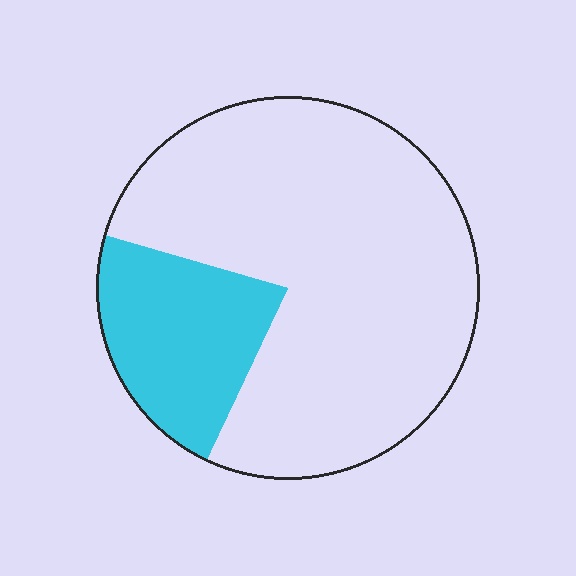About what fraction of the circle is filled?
About one quarter (1/4).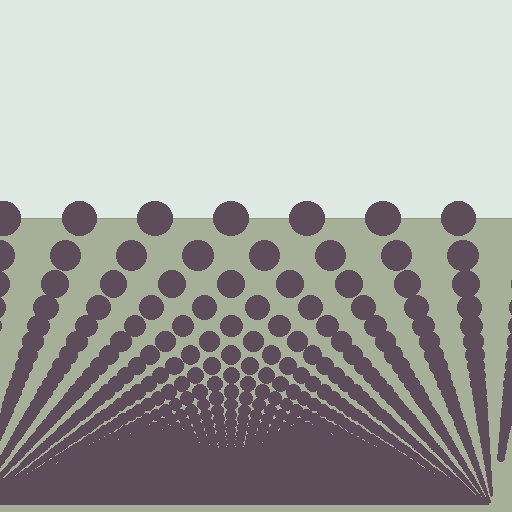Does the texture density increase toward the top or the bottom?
Density increases toward the bottom.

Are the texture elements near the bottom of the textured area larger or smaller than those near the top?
Smaller. The gradient is inverted — elements near the bottom are smaller and denser.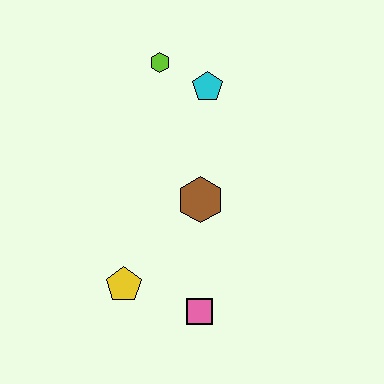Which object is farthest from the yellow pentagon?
The lime hexagon is farthest from the yellow pentagon.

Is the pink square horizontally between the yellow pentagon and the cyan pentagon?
Yes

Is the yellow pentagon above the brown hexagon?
No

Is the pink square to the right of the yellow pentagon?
Yes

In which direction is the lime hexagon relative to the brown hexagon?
The lime hexagon is above the brown hexagon.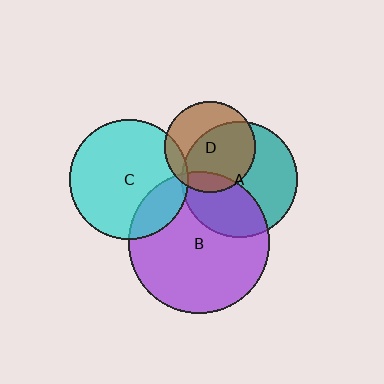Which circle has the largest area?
Circle B (purple).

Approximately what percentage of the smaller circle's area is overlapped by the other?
Approximately 5%.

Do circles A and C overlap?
Yes.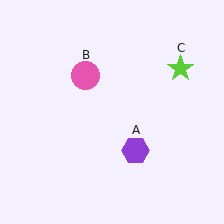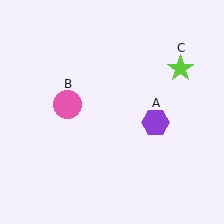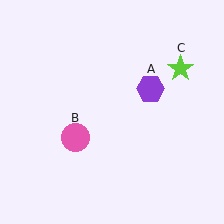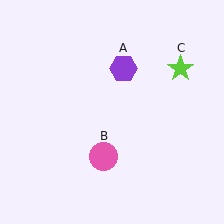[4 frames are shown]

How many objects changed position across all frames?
2 objects changed position: purple hexagon (object A), pink circle (object B).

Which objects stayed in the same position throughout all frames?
Lime star (object C) remained stationary.